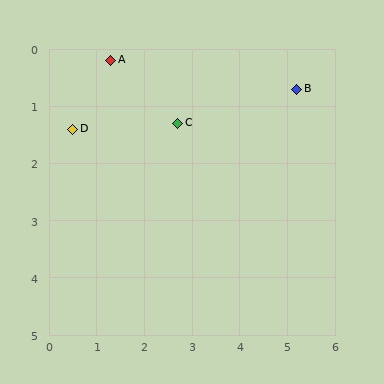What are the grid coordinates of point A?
Point A is at approximately (1.3, 0.2).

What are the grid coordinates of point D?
Point D is at approximately (0.5, 1.4).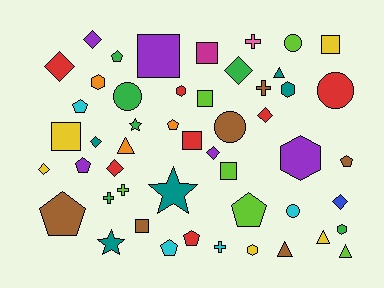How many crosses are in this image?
There are 5 crosses.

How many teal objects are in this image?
There are 5 teal objects.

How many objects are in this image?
There are 50 objects.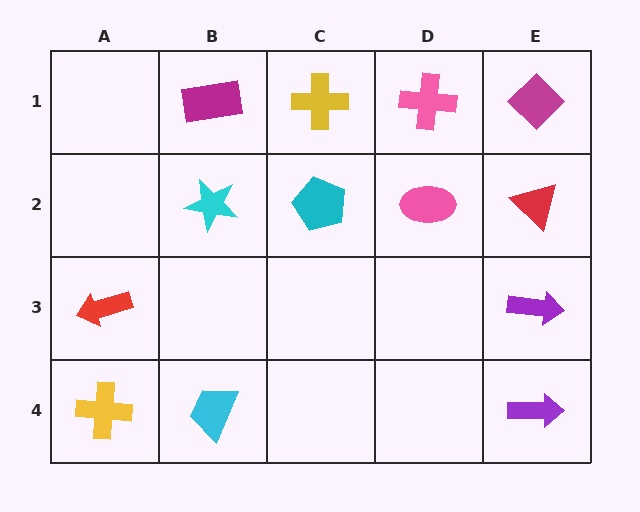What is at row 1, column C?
A yellow cross.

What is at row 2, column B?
A cyan star.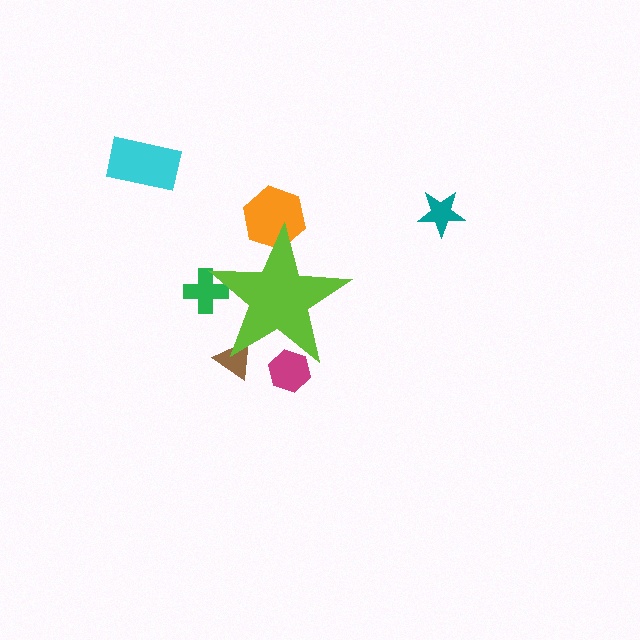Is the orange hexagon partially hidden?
Yes, the orange hexagon is partially hidden behind the lime star.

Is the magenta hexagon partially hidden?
Yes, the magenta hexagon is partially hidden behind the lime star.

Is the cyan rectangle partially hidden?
No, the cyan rectangle is fully visible.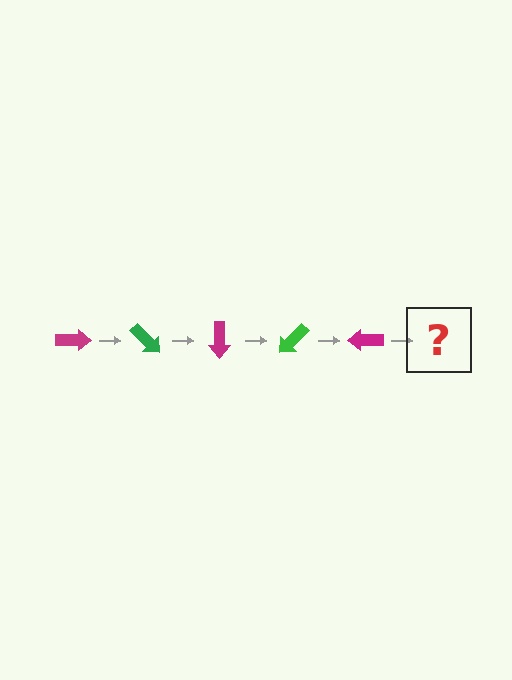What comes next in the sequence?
The next element should be a green arrow, rotated 225 degrees from the start.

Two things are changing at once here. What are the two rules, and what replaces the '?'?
The two rules are that it rotates 45 degrees each step and the color cycles through magenta and green. The '?' should be a green arrow, rotated 225 degrees from the start.